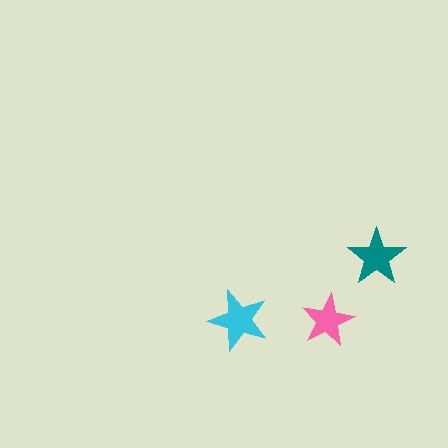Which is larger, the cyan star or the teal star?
The cyan one.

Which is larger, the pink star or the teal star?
The teal one.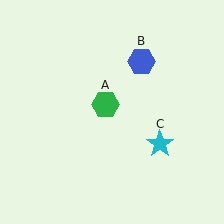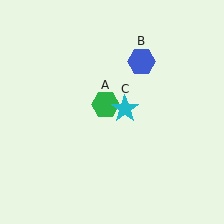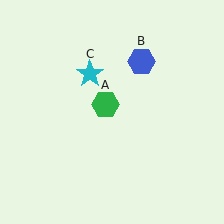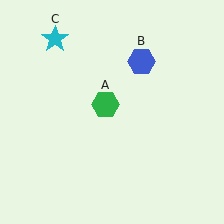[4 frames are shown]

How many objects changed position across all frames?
1 object changed position: cyan star (object C).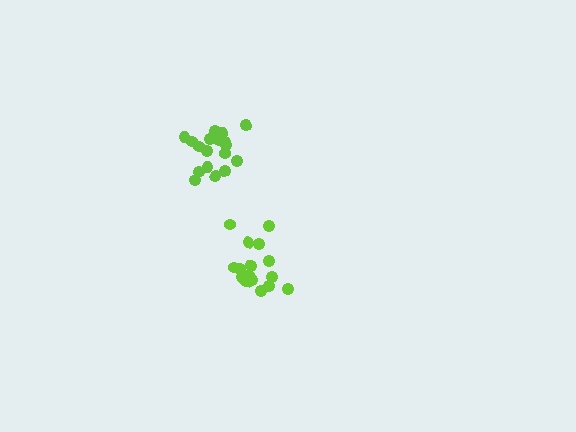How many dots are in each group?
Group 1: 18 dots, Group 2: 19 dots (37 total).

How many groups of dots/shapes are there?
There are 2 groups.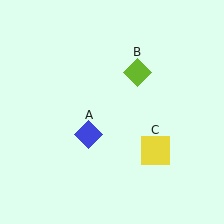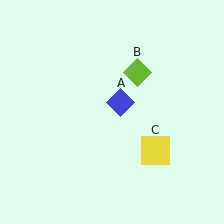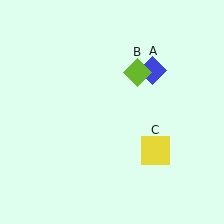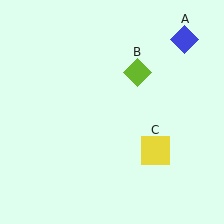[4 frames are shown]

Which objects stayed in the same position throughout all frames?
Lime diamond (object B) and yellow square (object C) remained stationary.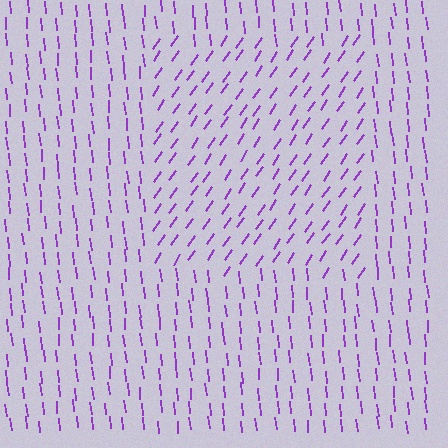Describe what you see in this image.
The image is filled with small purple line segments. A rectangle region in the image has lines oriented differently from the surrounding lines, creating a visible texture boundary.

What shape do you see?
I see a rectangle.